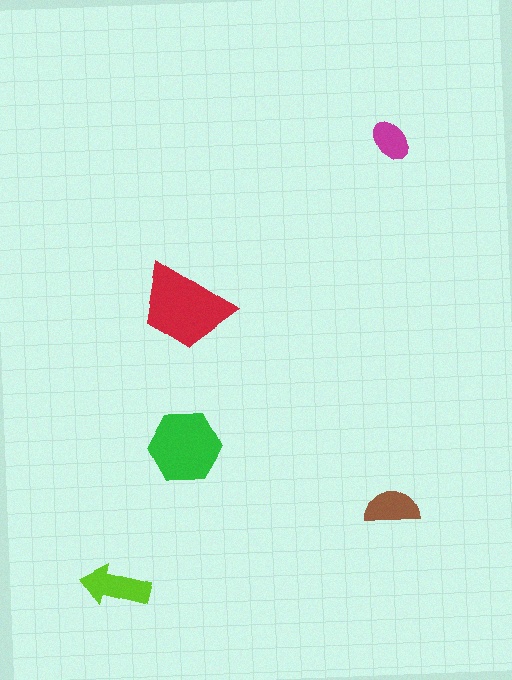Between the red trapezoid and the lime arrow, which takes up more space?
The red trapezoid.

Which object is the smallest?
The magenta ellipse.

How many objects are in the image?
There are 5 objects in the image.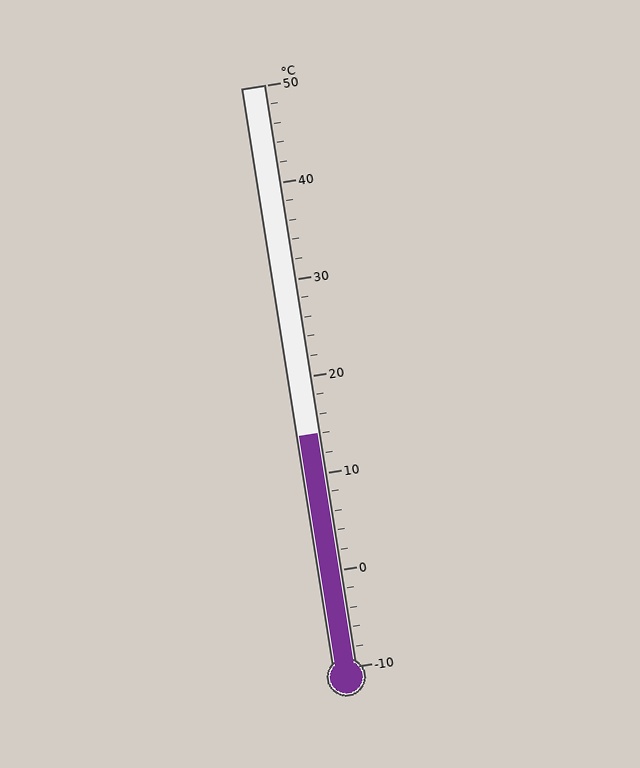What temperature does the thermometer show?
The thermometer shows approximately 14°C.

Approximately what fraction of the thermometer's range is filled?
The thermometer is filled to approximately 40% of its range.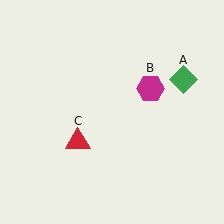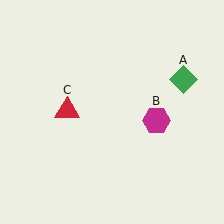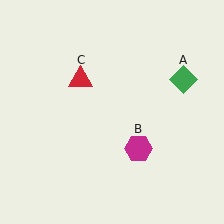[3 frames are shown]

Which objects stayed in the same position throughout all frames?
Green diamond (object A) remained stationary.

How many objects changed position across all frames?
2 objects changed position: magenta hexagon (object B), red triangle (object C).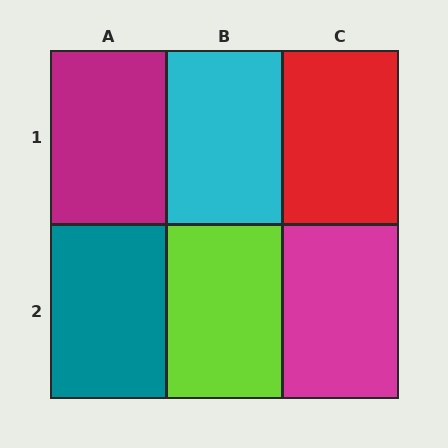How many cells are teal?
1 cell is teal.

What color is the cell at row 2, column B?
Lime.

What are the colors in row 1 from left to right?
Magenta, cyan, red.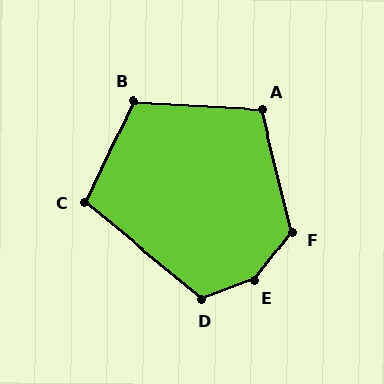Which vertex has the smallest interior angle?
C, at approximately 104 degrees.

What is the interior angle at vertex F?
Approximately 128 degrees (obtuse).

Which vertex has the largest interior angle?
E, at approximately 149 degrees.